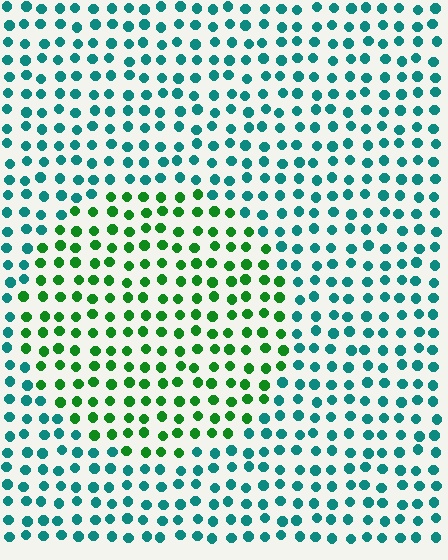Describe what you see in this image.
The image is filled with small teal elements in a uniform arrangement. A circle-shaped region is visible where the elements are tinted to a slightly different hue, forming a subtle color boundary.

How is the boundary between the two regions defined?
The boundary is defined purely by a slight shift in hue (about 49 degrees). Spacing, size, and orientation are identical on both sides.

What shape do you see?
I see a circle.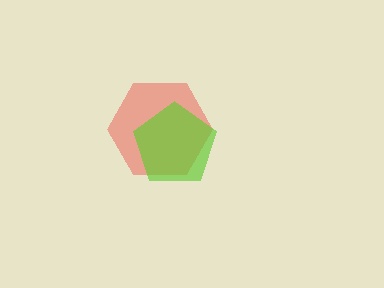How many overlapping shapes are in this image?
There are 2 overlapping shapes in the image.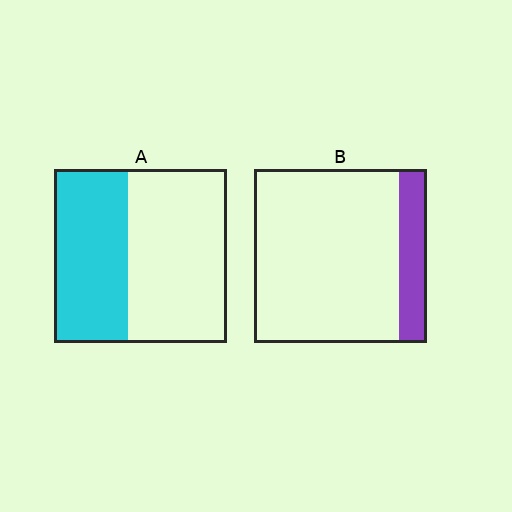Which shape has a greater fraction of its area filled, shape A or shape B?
Shape A.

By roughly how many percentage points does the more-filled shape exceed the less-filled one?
By roughly 25 percentage points (A over B).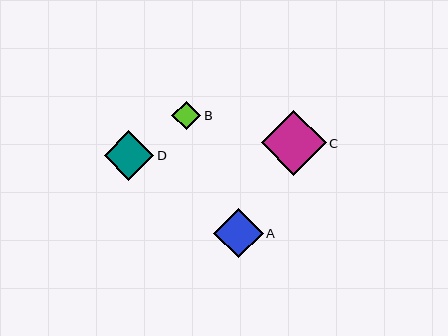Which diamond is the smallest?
Diamond B is the smallest with a size of approximately 29 pixels.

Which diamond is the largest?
Diamond C is the largest with a size of approximately 65 pixels.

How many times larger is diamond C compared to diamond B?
Diamond C is approximately 2.3 times the size of diamond B.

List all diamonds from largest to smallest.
From largest to smallest: C, D, A, B.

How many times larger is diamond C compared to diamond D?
Diamond C is approximately 1.3 times the size of diamond D.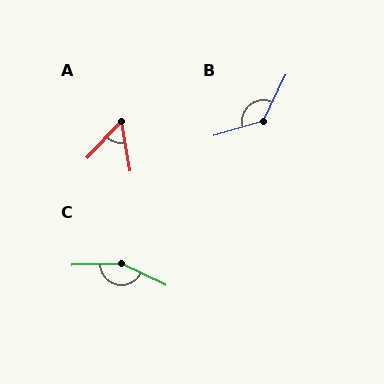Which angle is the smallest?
A, at approximately 53 degrees.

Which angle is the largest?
C, at approximately 153 degrees.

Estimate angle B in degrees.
Approximately 132 degrees.